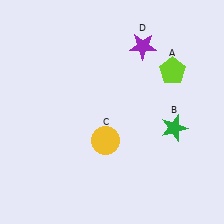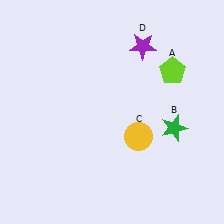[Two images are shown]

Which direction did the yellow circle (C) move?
The yellow circle (C) moved right.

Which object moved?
The yellow circle (C) moved right.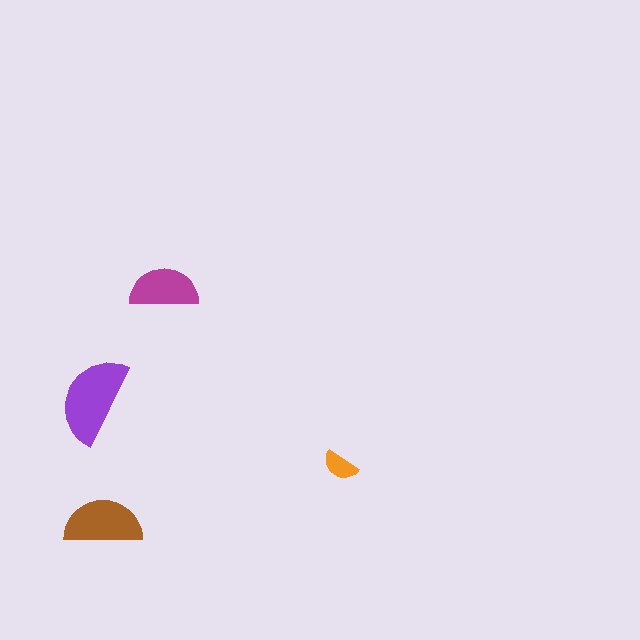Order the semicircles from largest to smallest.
the purple one, the brown one, the magenta one, the orange one.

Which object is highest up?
The magenta semicircle is topmost.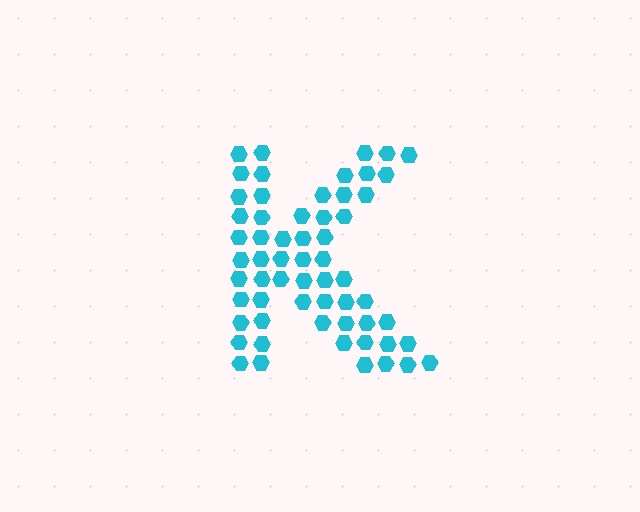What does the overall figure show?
The overall figure shows the letter K.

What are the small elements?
The small elements are hexagons.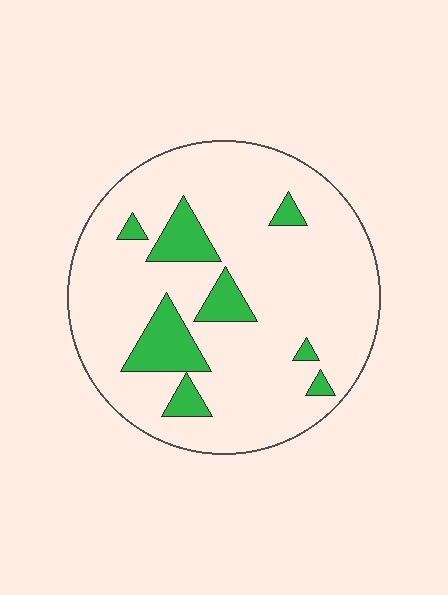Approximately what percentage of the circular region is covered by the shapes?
Approximately 15%.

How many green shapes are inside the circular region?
8.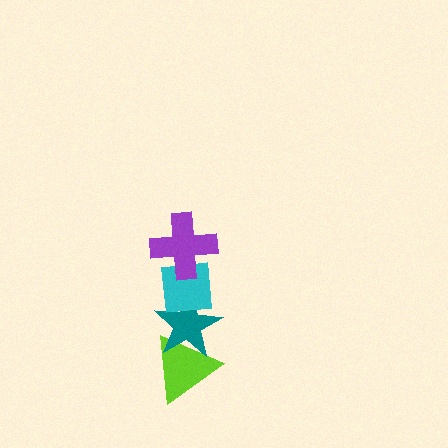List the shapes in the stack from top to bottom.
From top to bottom: the purple cross, the cyan square, the teal star, the lime triangle.